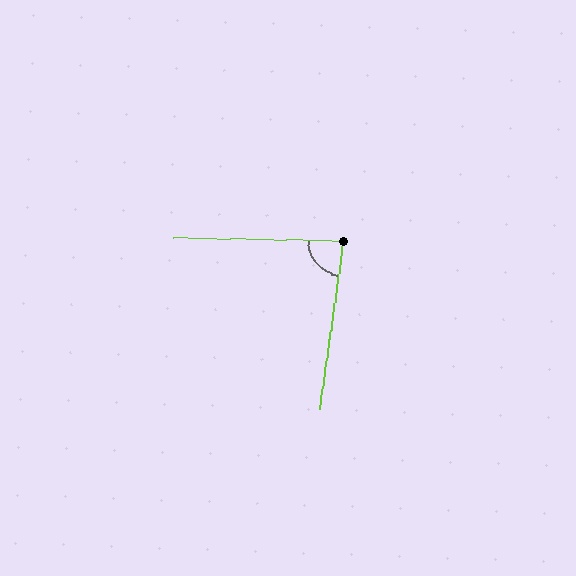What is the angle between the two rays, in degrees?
Approximately 83 degrees.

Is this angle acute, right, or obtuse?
It is acute.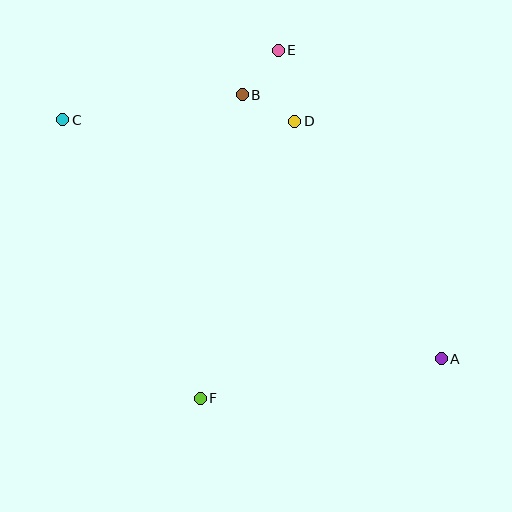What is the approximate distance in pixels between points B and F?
The distance between B and F is approximately 306 pixels.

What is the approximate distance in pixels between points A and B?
The distance between A and B is approximately 330 pixels.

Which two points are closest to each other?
Points B and E are closest to each other.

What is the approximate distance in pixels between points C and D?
The distance between C and D is approximately 232 pixels.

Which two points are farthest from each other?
Points A and C are farthest from each other.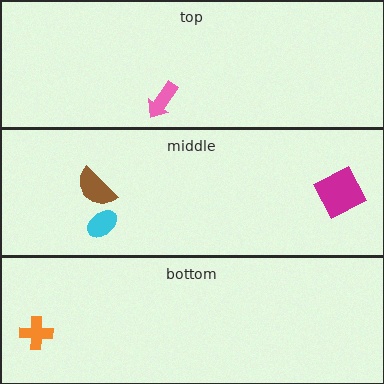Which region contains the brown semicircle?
The middle region.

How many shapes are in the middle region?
3.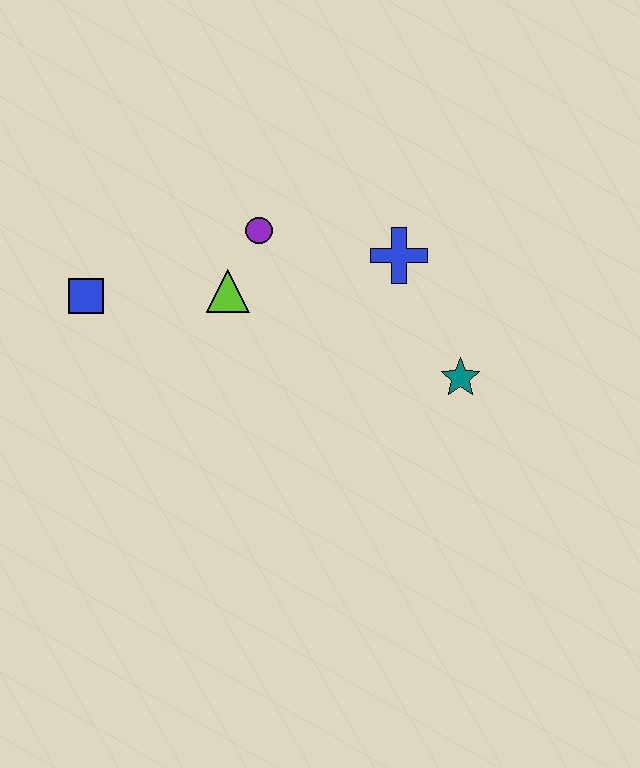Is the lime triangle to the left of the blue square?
No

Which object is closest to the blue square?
The lime triangle is closest to the blue square.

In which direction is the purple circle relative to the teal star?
The purple circle is to the left of the teal star.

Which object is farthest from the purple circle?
The teal star is farthest from the purple circle.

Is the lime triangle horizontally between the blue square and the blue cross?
Yes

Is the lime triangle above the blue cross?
No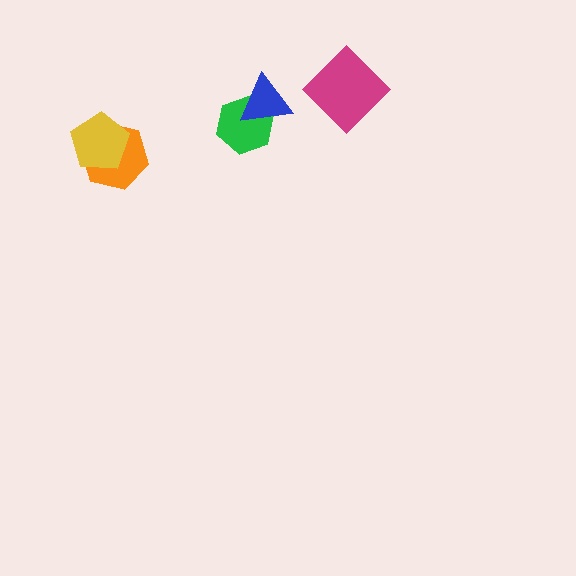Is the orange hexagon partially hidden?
Yes, it is partially covered by another shape.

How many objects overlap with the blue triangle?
1 object overlaps with the blue triangle.